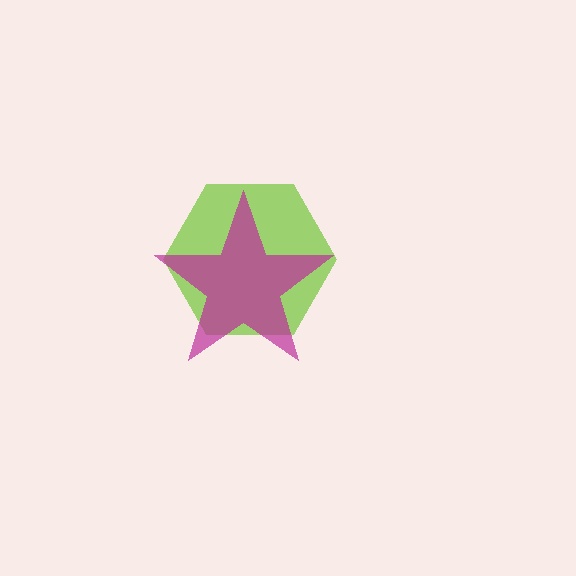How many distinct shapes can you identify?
There are 2 distinct shapes: a lime hexagon, a magenta star.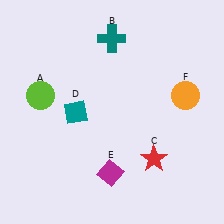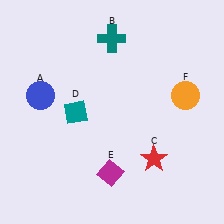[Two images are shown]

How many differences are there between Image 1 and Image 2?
There is 1 difference between the two images.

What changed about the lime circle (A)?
In Image 1, A is lime. In Image 2, it changed to blue.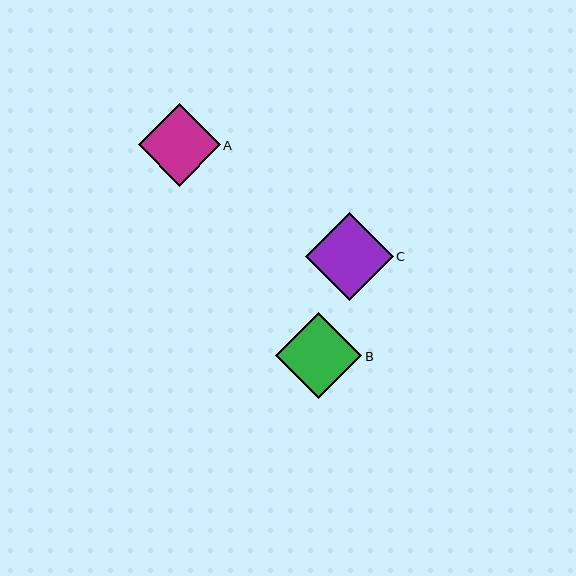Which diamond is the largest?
Diamond C is the largest with a size of approximately 88 pixels.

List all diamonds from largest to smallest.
From largest to smallest: C, B, A.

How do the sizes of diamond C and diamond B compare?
Diamond C and diamond B are approximately the same size.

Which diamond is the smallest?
Diamond A is the smallest with a size of approximately 82 pixels.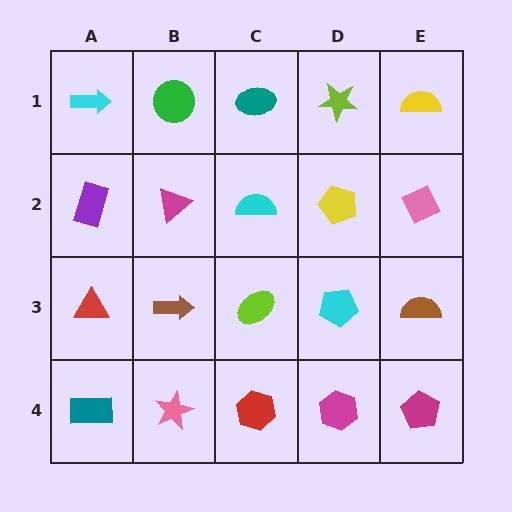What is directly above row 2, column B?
A green circle.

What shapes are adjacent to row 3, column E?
A pink diamond (row 2, column E), a magenta pentagon (row 4, column E), a cyan pentagon (row 3, column D).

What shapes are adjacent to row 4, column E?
A brown semicircle (row 3, column E), a magenta hexagon (row 4, column D).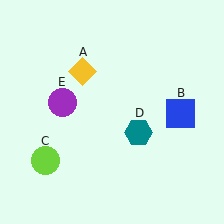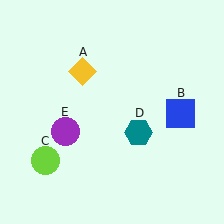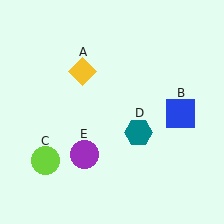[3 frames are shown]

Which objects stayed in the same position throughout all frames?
Yellow diamond (object A) and blue square (object B) and lime circle (object C) and teal hexagon (object D) remained stationary.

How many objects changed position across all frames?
1 object changed position: purple circle (object E).